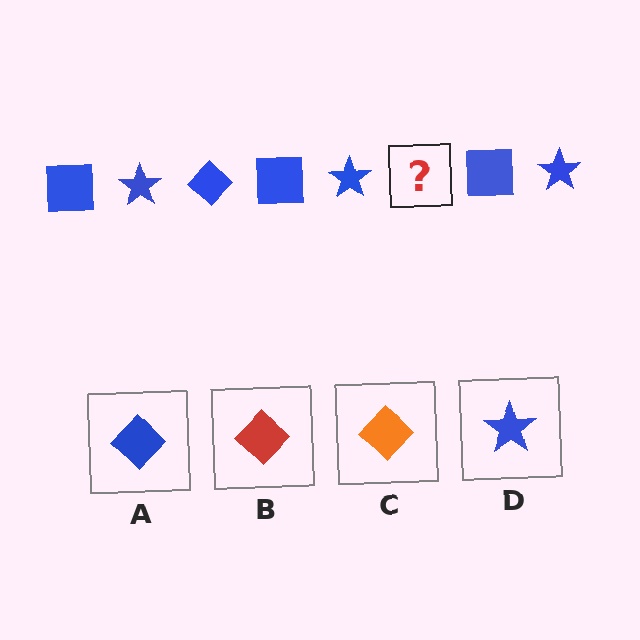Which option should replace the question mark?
Option A.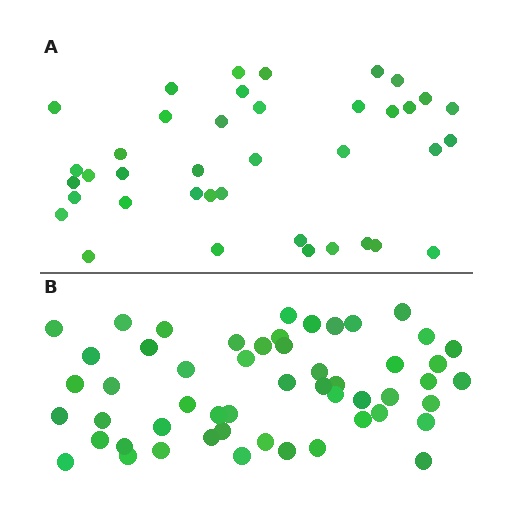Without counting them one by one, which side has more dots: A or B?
Region B (the bottom region) has more dots.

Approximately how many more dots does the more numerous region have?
Region B has approximately 15 more dots than region A.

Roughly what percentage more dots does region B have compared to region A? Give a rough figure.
About 35% more.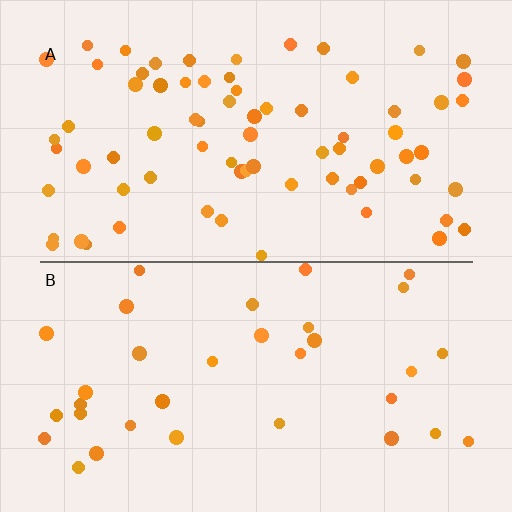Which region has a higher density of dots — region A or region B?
A (the top).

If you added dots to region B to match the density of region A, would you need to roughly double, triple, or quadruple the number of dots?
Approximately double.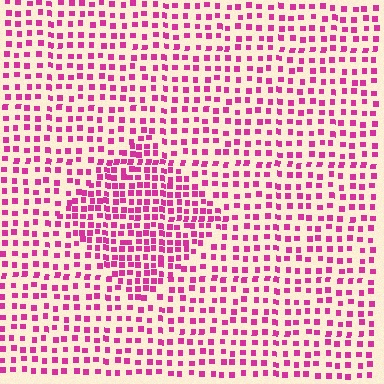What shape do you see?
I see a diamond.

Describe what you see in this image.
The image contains small magenta elements arranged at two different densities. A diamond-shaped region is visible where the elements are more densely packed than the surrounding area.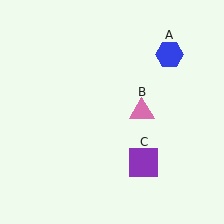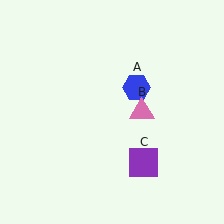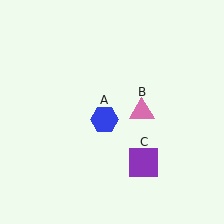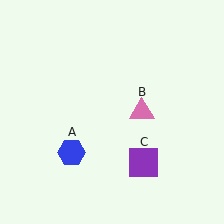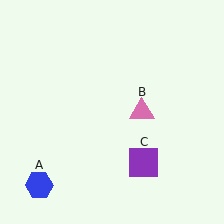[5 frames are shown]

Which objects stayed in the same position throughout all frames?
Pink triangle (object B) and purple square (object C) remained stationary.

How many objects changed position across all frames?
1 object changed position: blue hexagon (object A).